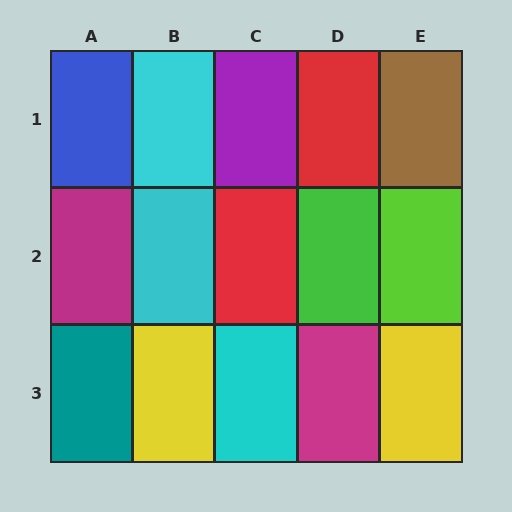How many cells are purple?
1 cell is purple.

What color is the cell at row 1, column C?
Purple.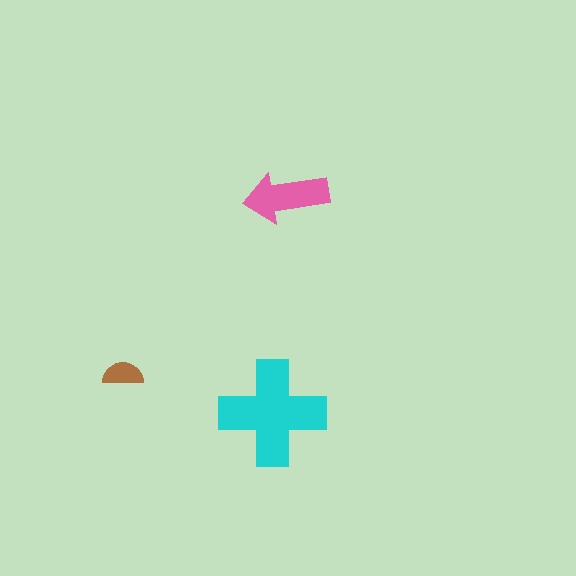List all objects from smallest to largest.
The brown semicircle, the pink arrow, the cyan cross.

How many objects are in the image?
There are 3 objects in the image.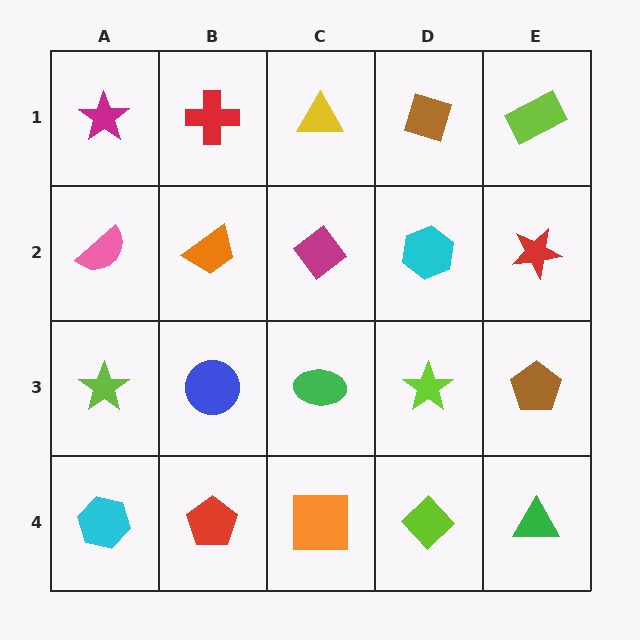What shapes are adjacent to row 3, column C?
A magenta diamond (row 2, column C), an orange square (row 4, column C), a blue circle (row 3, column B), a lime star (row 3, column D).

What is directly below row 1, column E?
A red star.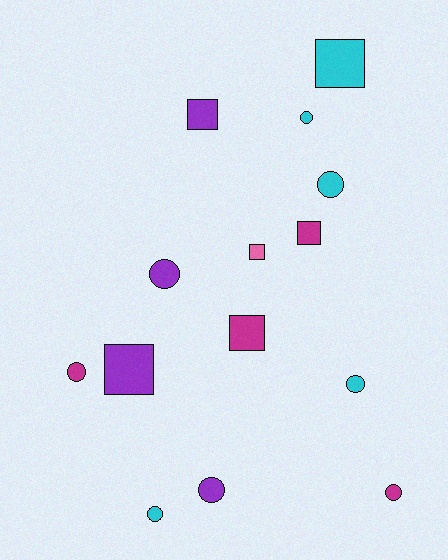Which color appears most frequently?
Cyan, with 5 objects.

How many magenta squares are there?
There are 2 magenta squares.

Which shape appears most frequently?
Circle, with 8 objects.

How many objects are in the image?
There are 14 objects.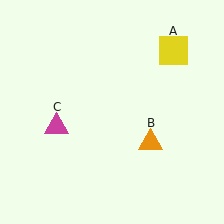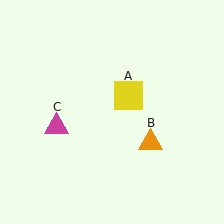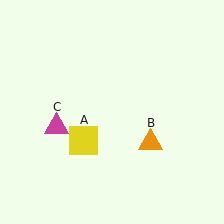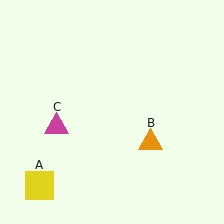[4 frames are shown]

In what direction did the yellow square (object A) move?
The yellow square (object A) moved down and to the left.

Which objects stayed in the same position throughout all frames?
Orange triangle (object B) and magenta triangle (object C) remained stationary.